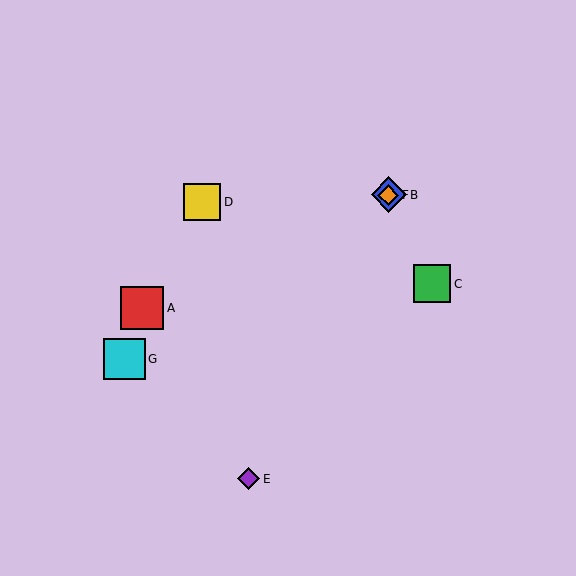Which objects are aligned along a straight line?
Objects B, F, G are aligned along a straight line.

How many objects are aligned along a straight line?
3 objects (B, F, G) are aligned along a straight line.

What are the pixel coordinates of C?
Object C is at (432, 284).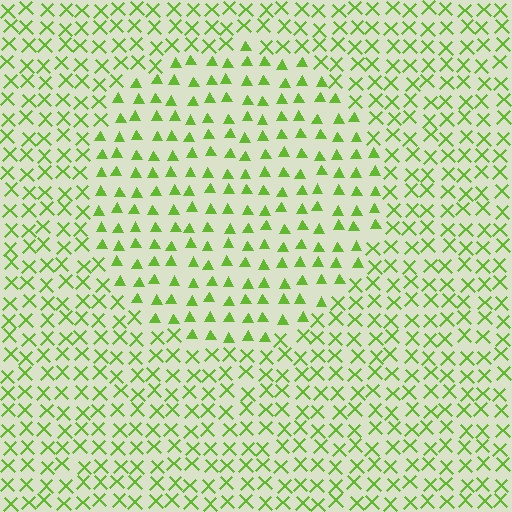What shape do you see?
I see a circle.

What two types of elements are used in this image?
The image uses triangles inside the circle region and X marks outside it.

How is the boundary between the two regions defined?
The boundary is defined by a change in element shape: triangles inside vs. X marks outside. All elements share the same color and spacing.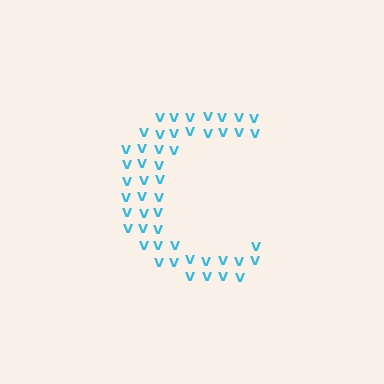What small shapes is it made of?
It is made of small letter V's.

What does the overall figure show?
The overall figure shows the letter C.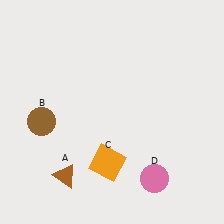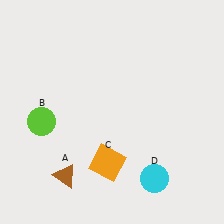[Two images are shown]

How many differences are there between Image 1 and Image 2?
There are 2 differences between the two images.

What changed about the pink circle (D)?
In Image 1, D is pink. In Image 2, it changed to cyan.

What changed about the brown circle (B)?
In Image 1, B is brown. In Image 2, it changed to lime.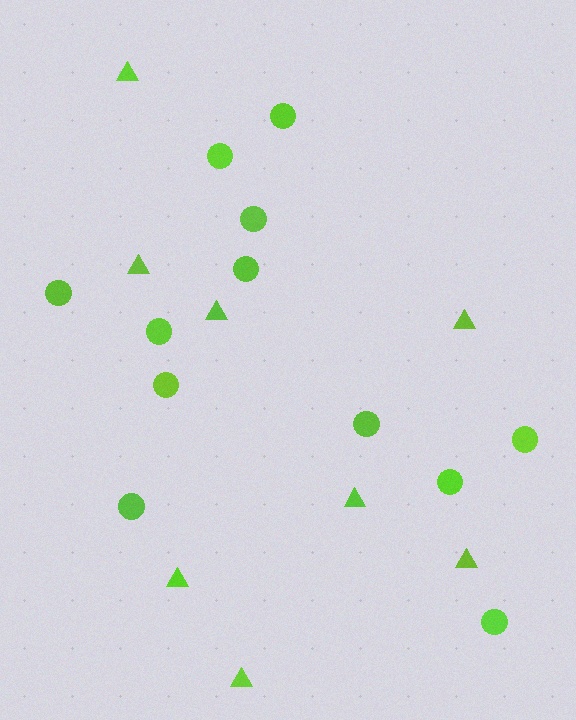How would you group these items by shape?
There are 2 groups: one group of circles (12) and one group of triangles (8).